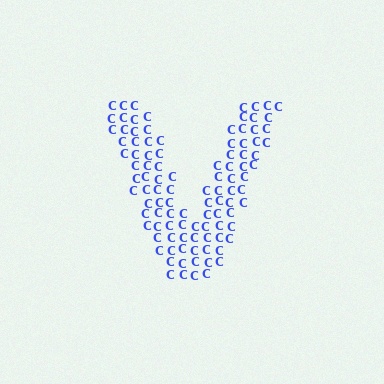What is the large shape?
The large shape is the letter V.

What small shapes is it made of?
It is made of small letter C's.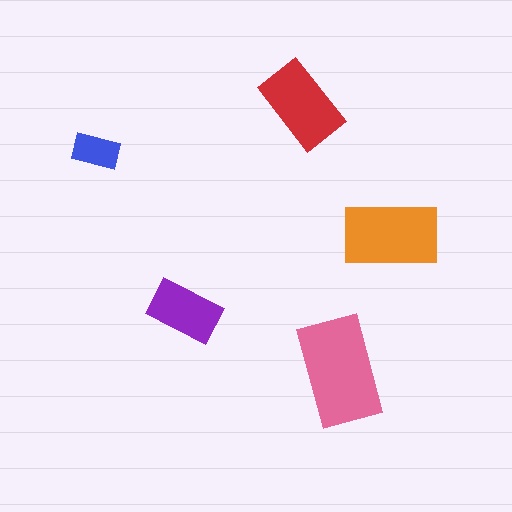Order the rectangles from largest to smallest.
the pink one, the orange one, the red one, the purple one, the blue one.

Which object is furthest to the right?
The orange rectangle is rightmost.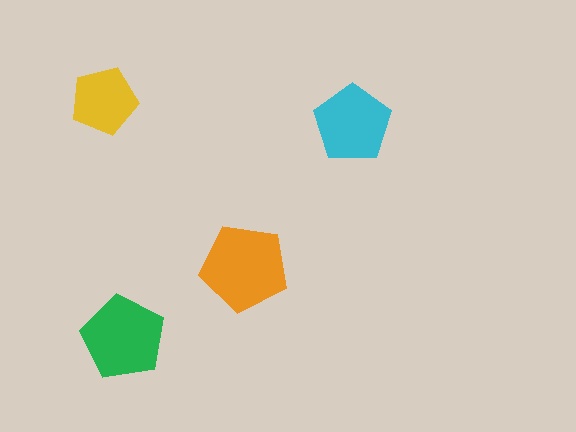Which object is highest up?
The yellow pentagon is topmost.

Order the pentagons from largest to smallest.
the orange one, the green one, the cyan one, the yellow one.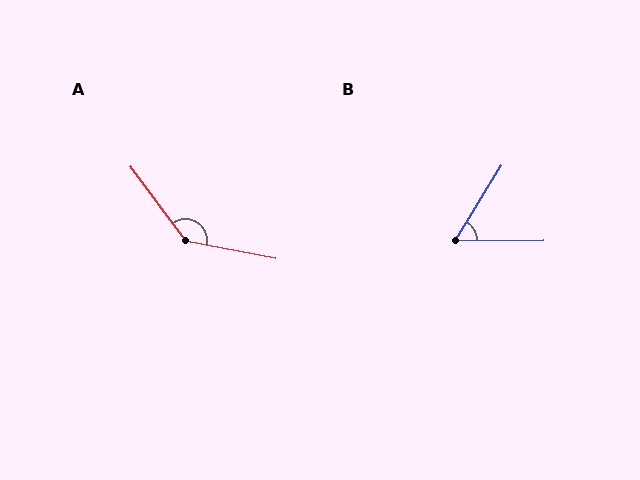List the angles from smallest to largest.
B (58°), A (137°).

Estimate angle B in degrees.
Approximately 58 degrees.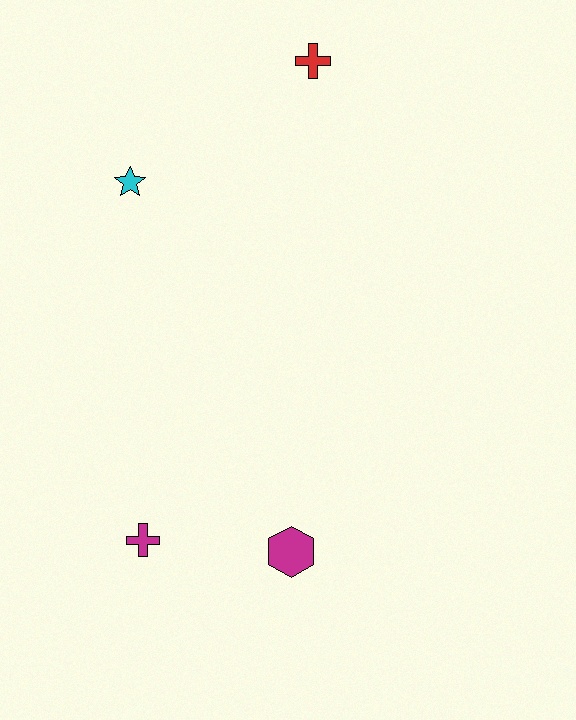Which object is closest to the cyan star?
The red cross is closest to the cyan star.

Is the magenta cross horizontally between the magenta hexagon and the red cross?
No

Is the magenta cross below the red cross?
Yes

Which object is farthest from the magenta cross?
The red cross is farthest from the magenta cross.